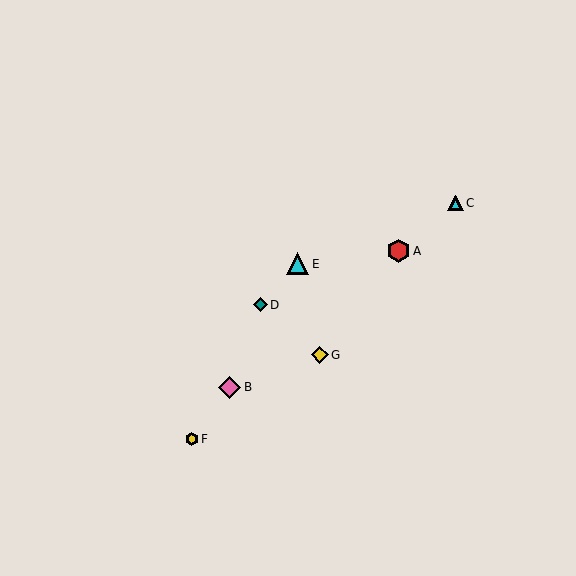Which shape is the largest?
The red hexagon (labeled A) is the largest.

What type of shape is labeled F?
Shape F is a yellow hexagon.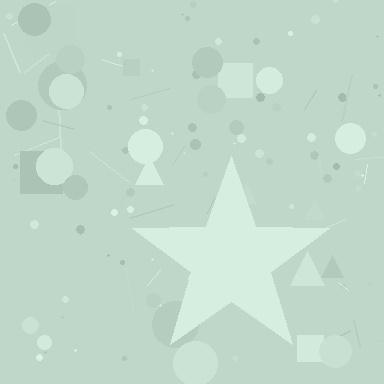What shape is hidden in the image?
A star is hidden in the image.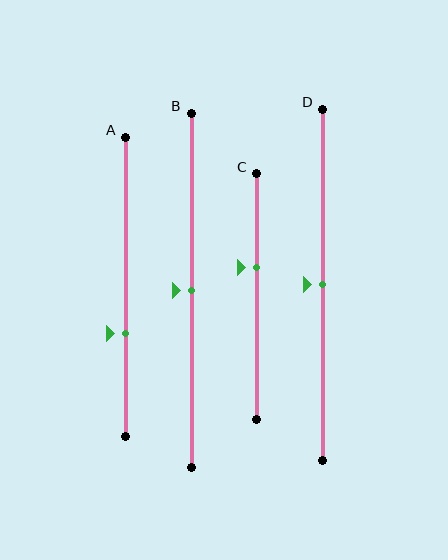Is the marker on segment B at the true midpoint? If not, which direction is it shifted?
Yes, the marker on segment B is at the true midpoint.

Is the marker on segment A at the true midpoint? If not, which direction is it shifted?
No, the marker on segment A is shifted downward by about 16% of the segment length.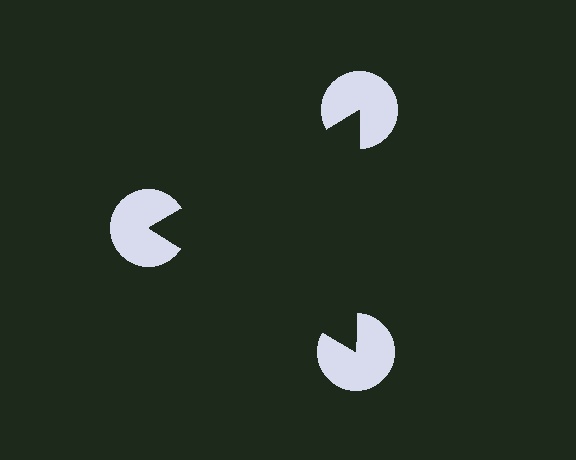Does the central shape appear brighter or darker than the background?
It typically appears slightly darker than the background, even though no actual brightness change is drawn.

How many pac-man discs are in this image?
There are 3 — one at each vertex of the illusory triangle.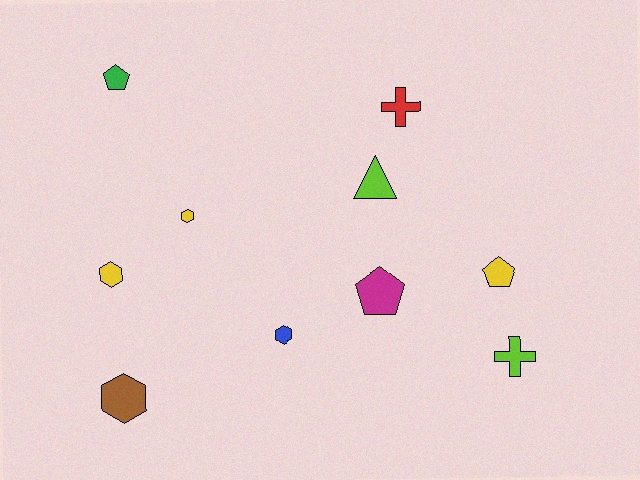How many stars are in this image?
There are no stars.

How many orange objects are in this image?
There are no orange objects.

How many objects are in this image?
There are 10 objects.